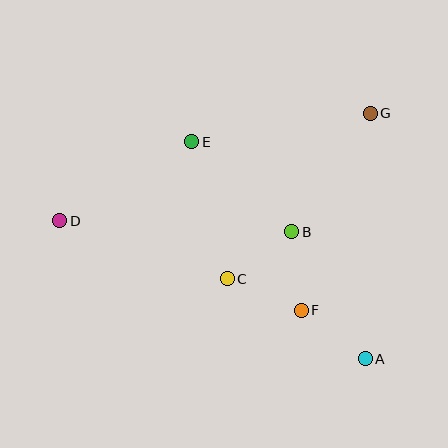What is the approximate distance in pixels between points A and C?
The distance between A and C is approximately 159 pixels.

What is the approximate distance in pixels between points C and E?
The distance between C and E is approximately 142 pixels.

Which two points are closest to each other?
Points B and F are closest to each other.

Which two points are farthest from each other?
Points A and D are farthest from each other.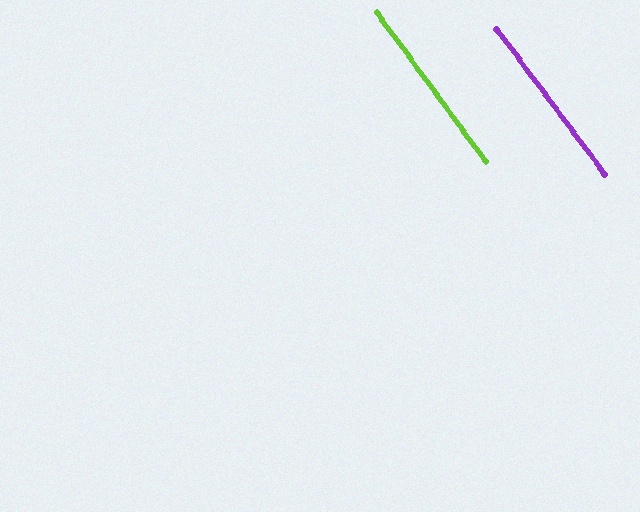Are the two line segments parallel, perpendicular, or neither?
Parallel — their directions differ by only 0.4°.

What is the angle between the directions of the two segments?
Approximately 0 degrees.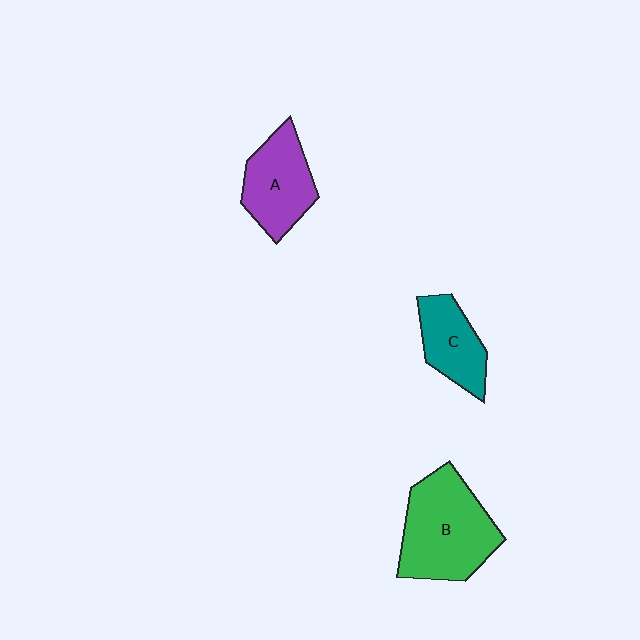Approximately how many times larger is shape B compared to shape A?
Approximately 1.4 times.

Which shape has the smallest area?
Shape C (teal).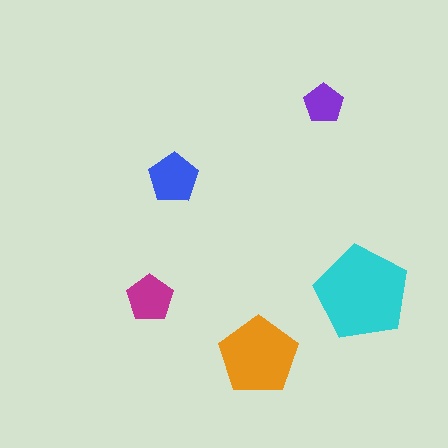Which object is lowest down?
The orange pentagon is bottommost.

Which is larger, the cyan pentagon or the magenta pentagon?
The cyan one.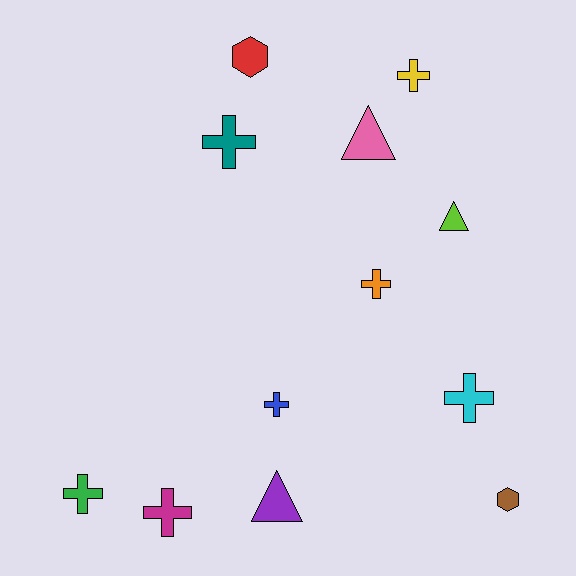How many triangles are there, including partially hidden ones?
There are 3 triangles.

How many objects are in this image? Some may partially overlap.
There are 12 objects.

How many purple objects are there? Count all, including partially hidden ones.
There is 1 purple object.